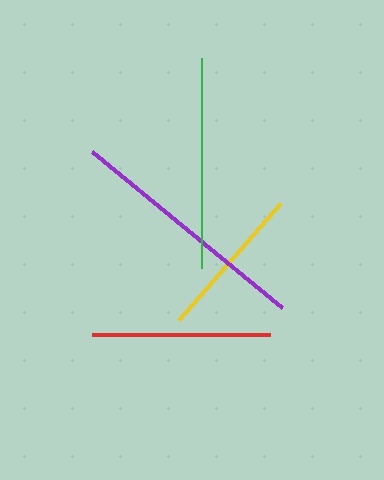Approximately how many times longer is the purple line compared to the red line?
The purple line is approximately 1.4 times the length of the red line.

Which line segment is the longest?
The purple line is the longest at approximately 246 pixels.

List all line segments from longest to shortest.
From longest to shortest: purple, green, red, yellow.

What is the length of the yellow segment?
The yellow segment is approximately 156 pixels long.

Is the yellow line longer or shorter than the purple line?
The purple line is longer than the yellow line.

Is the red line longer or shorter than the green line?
The green line is longer than the red line.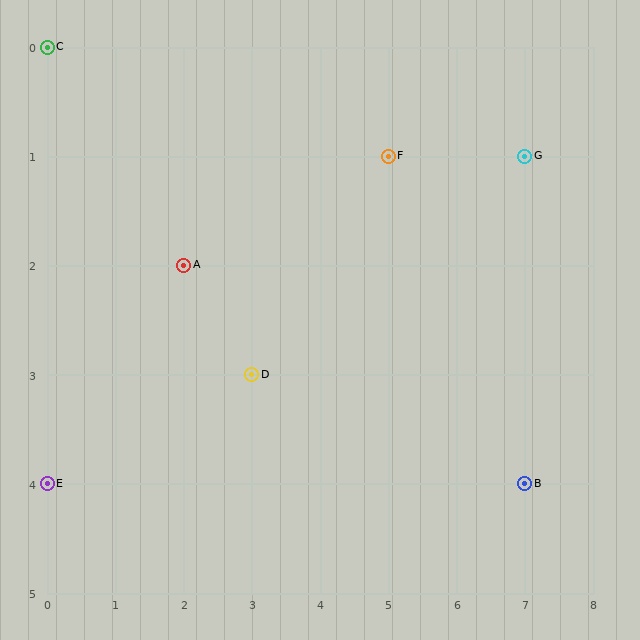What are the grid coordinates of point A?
Point A is at grid coordinates (2, 2).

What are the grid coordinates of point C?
Point C is at grid coordinates (0, 0).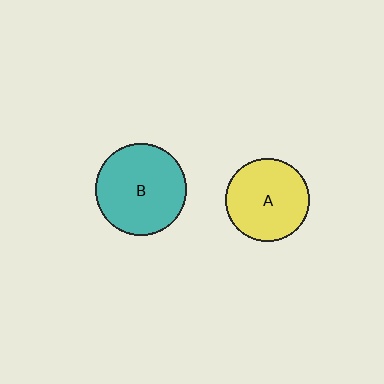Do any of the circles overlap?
No, none of the circles overlap.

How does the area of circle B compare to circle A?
Approximately 1.2 times.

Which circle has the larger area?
Circle B (teal).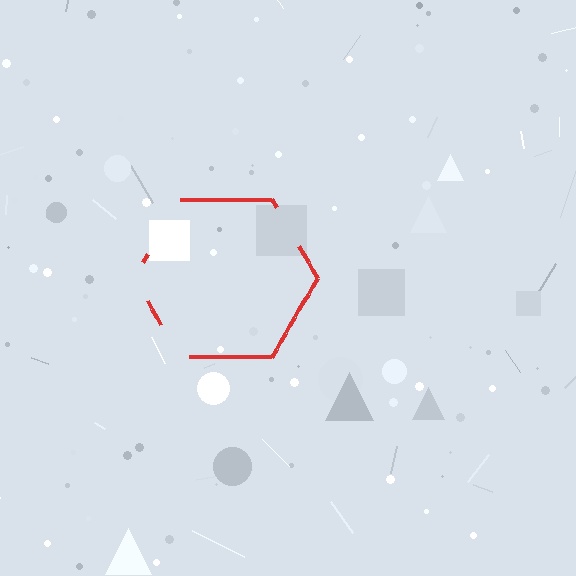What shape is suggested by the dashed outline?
The dashed outline suggests a hexagon.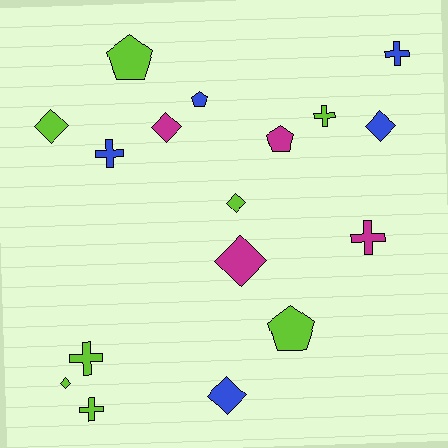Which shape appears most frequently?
Diamond, with 7 objects.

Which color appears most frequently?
Lime, with 8 objects.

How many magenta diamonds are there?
There are 2 magenta diamonds.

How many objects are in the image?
There are 17 objects.